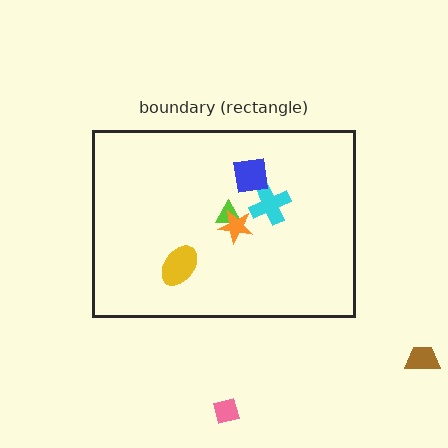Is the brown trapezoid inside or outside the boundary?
Outside.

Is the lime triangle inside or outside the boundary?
Inside.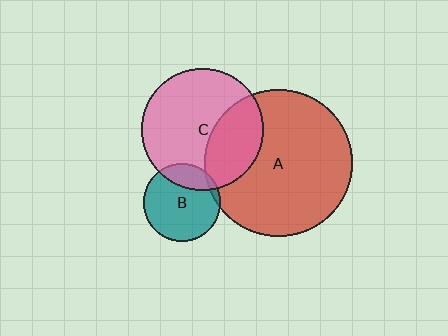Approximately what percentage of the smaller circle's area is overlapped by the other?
Approximately 30%.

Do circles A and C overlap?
Yes.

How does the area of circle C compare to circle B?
Approximately 2.5 times.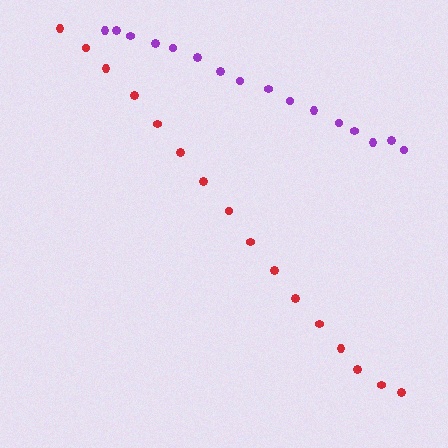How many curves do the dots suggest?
There are 2 distinct paths.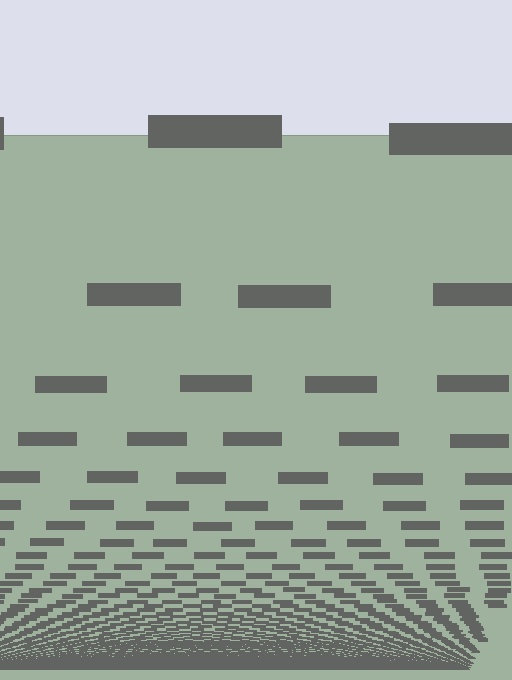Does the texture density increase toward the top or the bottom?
Density increases toward the bottom.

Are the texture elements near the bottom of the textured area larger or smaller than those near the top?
Smaller. The gradient is inverted — elements near the bottom are smaller and denser.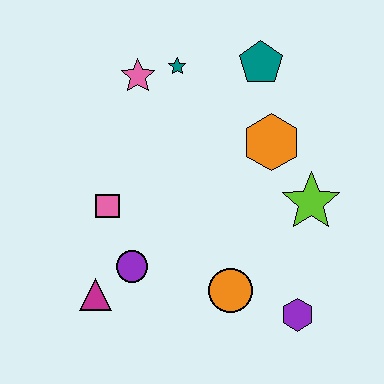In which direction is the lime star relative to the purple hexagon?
The lime star is above the purple hexagon.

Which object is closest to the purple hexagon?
The orange circle is closest to the purple hexagon.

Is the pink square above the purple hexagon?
Yes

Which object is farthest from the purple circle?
The teal pentagon is farthest from the purple circle.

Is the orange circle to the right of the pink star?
Yes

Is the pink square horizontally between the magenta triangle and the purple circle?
Yes